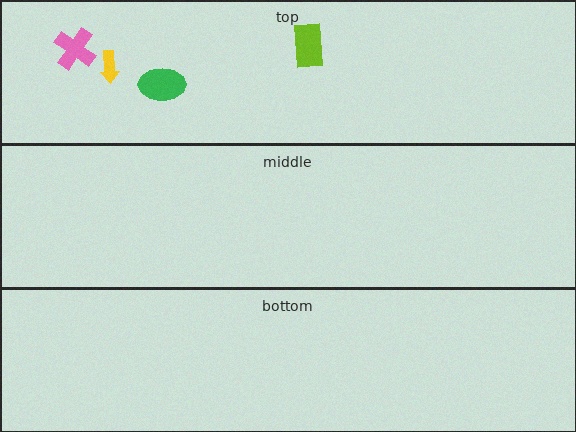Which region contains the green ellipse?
The top region.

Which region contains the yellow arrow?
The top region.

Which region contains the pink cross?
The top region.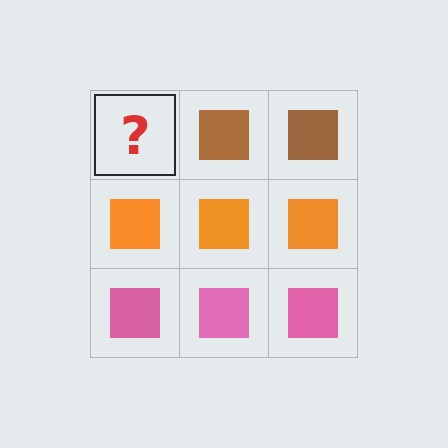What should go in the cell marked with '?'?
The missing cell should contain a brown square.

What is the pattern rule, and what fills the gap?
The rule is that each row has a consistent color. The gap should be filled with a brown square.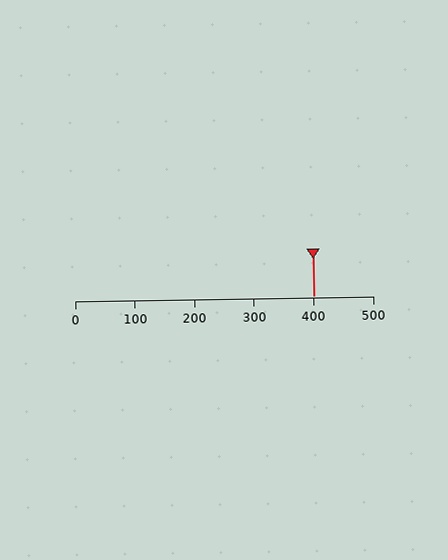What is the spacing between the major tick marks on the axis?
The major ticks are spaced 100 apart.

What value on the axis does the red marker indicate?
The marker indicates approximately 400.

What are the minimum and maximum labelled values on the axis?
The axis runs from 0 to 500.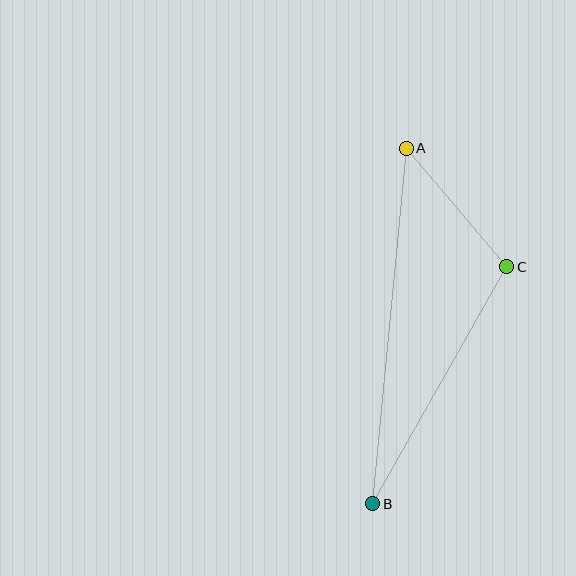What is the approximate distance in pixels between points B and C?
The distance between B and C is approximately 272 pixels.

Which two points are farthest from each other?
Points A and B are farthest from each other.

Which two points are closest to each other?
Points A and C are closest to each other.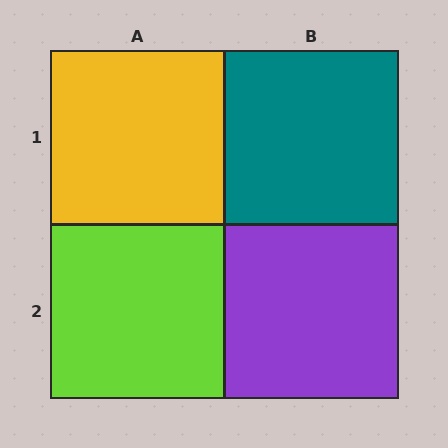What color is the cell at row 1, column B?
Teal.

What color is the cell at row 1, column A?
Yellow.